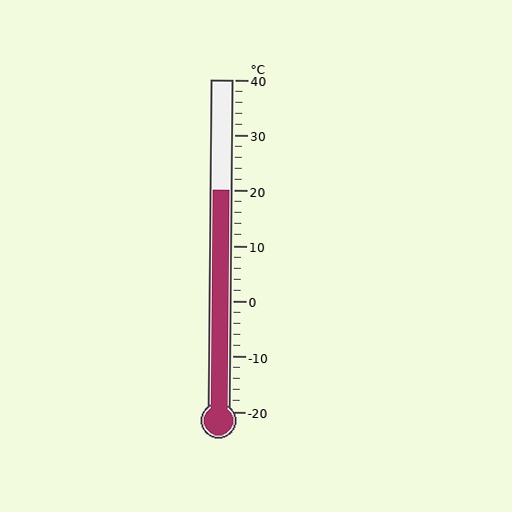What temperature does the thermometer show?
The thermometer shows approximately 20°C.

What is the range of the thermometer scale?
The thermometer scale ranges from -20°C to 40°C.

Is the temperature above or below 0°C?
The temperature is above 0°C.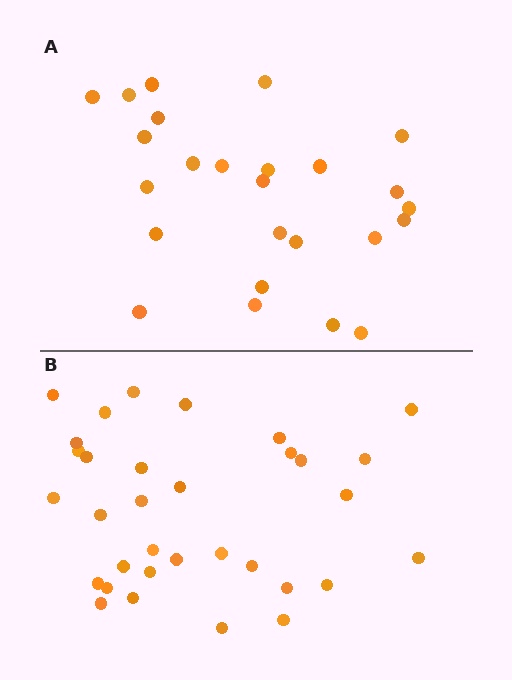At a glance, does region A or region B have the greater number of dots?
Region B (the bottom region) has more dots.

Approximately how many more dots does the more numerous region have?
Region B has roughly 8 or so more dots than region A.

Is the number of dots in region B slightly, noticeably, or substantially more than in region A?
Region B has noticeably more, but not dramatically so. The ratio is roughly 1.3 to 1.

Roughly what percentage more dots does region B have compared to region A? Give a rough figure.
About 30% more.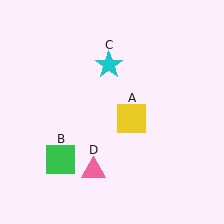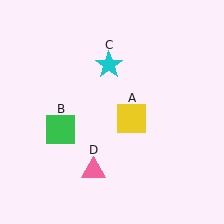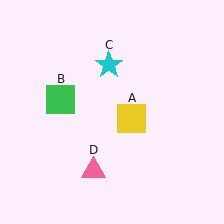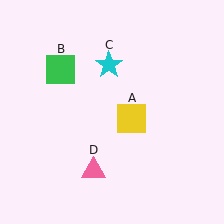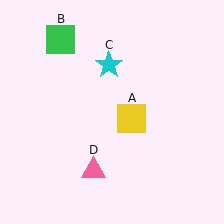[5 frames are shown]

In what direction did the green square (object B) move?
The green square (object B) moved up.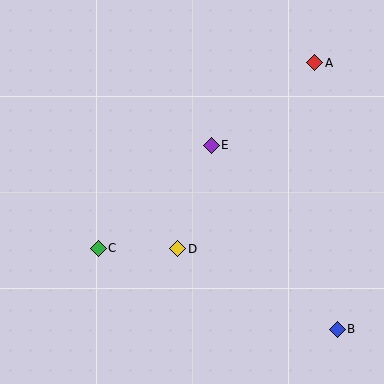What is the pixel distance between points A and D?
The distance between A and D is 231 pixels.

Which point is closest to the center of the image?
Point E at (211, 145) is closest to the center.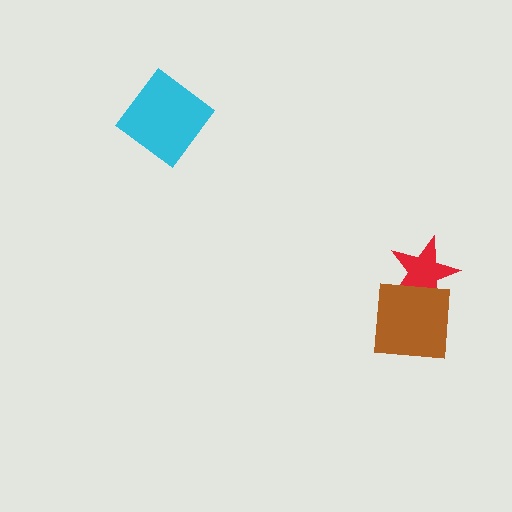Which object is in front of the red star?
The brown square is in front of the red star.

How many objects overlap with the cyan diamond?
0 objects overlap with the cyan diamond.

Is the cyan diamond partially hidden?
No, no other shape covers it.